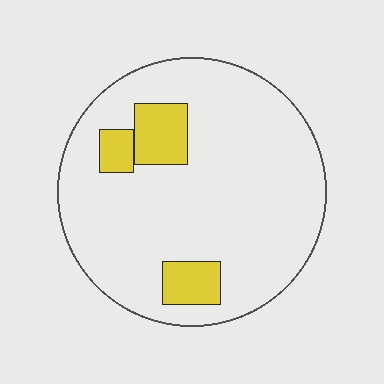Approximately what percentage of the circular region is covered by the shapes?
Approximately 15%.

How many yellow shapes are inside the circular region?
3.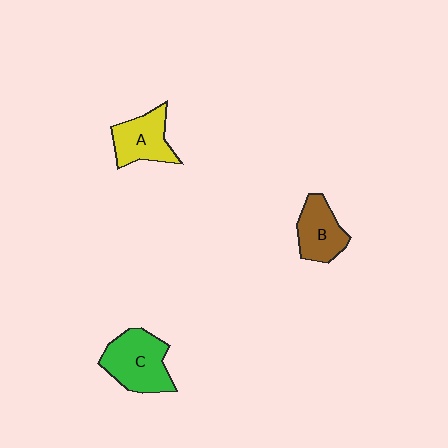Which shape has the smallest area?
Shape B (brown).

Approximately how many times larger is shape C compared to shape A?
Approximately 1.3 times.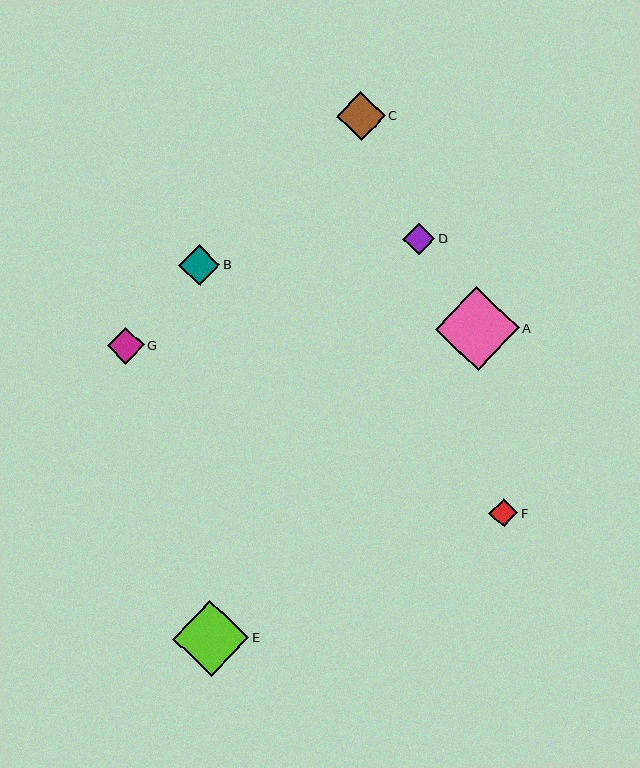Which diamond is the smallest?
Diamond F is the smallest with a size of approximately 29 pixels.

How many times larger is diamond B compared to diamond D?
Diamond B is approximately 1.3 times the size of diamond D.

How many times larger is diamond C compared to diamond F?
Diamond C is approximately 1.7 times the size of diamond F.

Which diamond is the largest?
Diamond A is the largest with a size of approximately 84 pixels.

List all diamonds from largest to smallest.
From largest to smallest: A, E, C, B, G, D, F.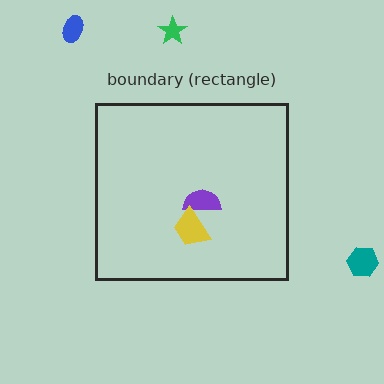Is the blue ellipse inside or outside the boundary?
Outside.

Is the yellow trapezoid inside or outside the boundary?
Inside.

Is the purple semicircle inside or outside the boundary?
Inside.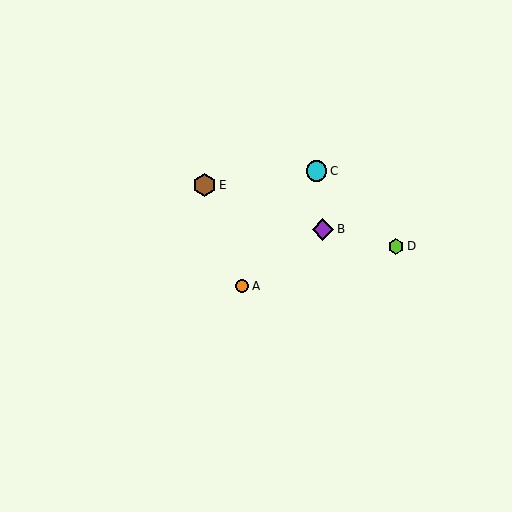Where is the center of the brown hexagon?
The center of the brown hexagon is at (205, 185).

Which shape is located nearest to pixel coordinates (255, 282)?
The orange circle (labeled A) at (242, 286) is nearest to that location.